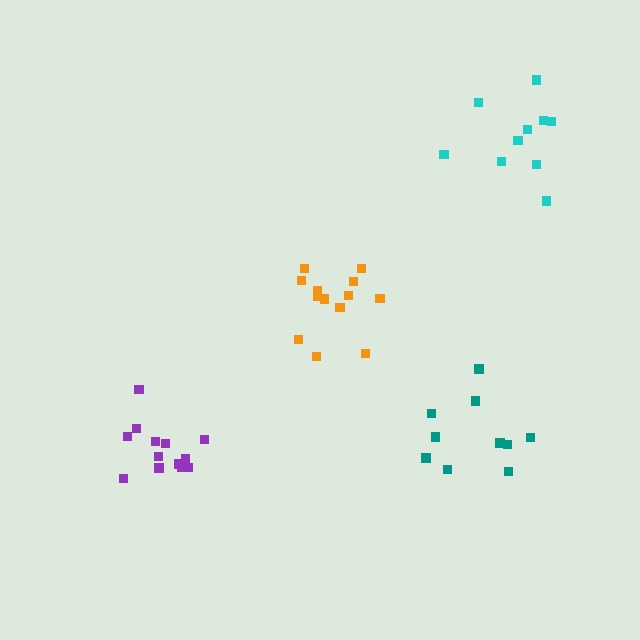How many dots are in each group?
Group 1: 13 dots, Group 2: 13 dots, Group 3: 10 dots, Group 4: 10 dots (46 total).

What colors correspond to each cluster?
The clusters are colored: orange, purple, cyan, teal.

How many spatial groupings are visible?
There are 4 spatial groupings.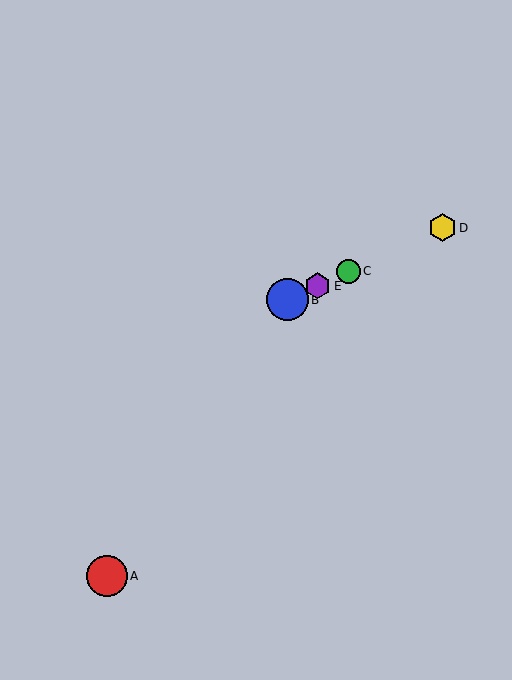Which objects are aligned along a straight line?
Objects B, C, D, E are aligned along a straight line.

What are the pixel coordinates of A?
Object A is at (107, 576).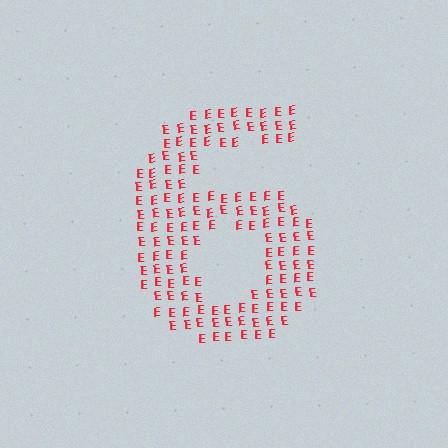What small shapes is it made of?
It is made of small letter E's.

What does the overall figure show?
The overall figure shows the digit 6.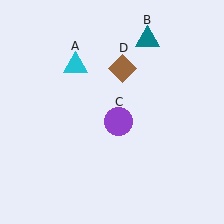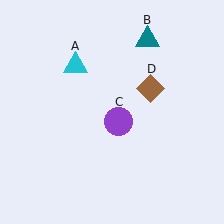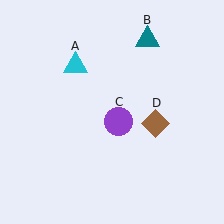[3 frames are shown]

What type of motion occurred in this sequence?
The brown diamond (object D) rotated clockwise around the center of the scene.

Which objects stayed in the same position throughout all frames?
Cyan triangle (object A) and teal triangle (object B) and purple circle (object C) remained stationary.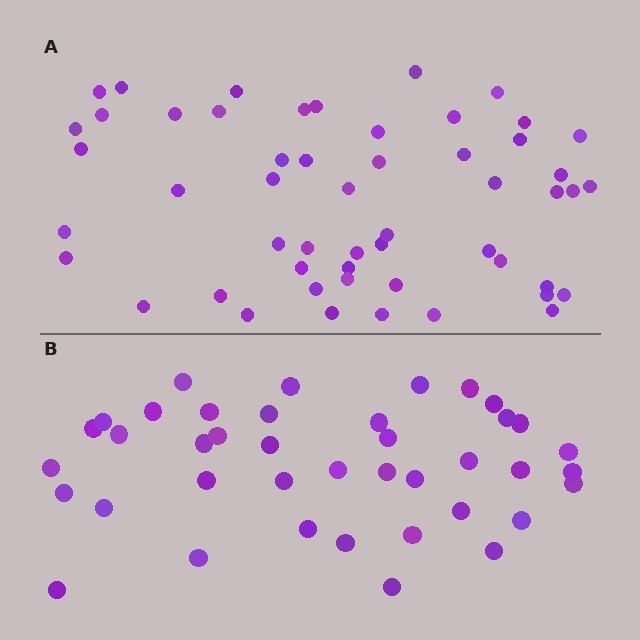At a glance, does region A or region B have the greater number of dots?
Region A (the top region) has more dots.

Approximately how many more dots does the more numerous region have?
Region A has approximately 15 more dots than region B.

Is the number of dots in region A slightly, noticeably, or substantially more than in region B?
Region A has noticeably more, but not dramatically so. The ratio is roughly 1.3 to 1.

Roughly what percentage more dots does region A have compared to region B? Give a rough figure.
About 30% more.